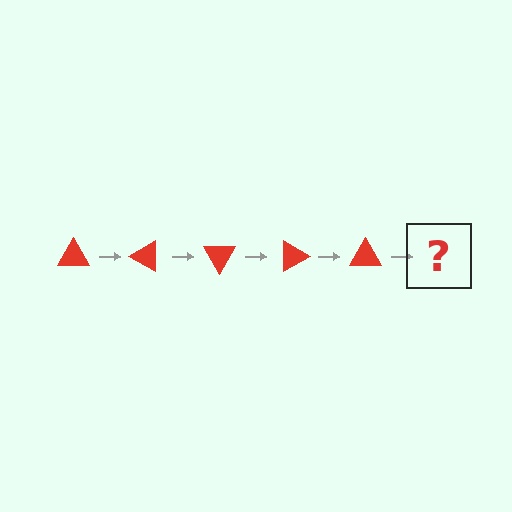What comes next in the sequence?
The next element should be a red triangle rotated 150 degrees.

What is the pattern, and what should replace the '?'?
The pattern is that the triangle rotates 30 degrees each step. The '?' should be a red triangle rotated 150 degrees.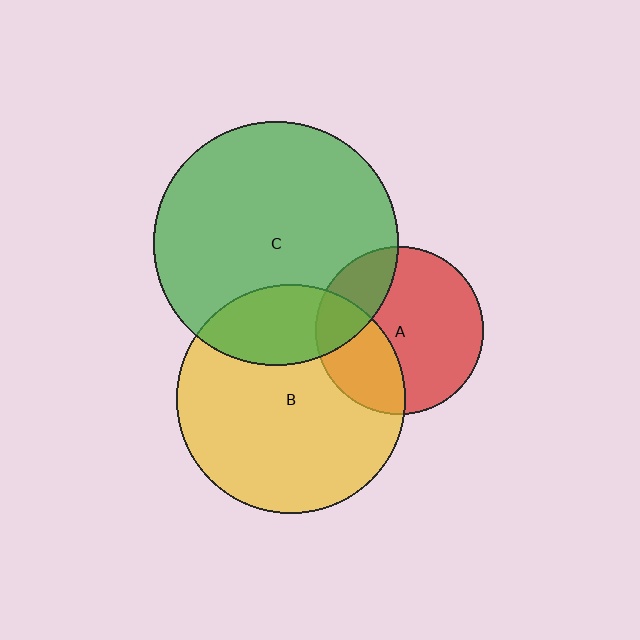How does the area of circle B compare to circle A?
Approximately 1.9 times.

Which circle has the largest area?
Circle C (green).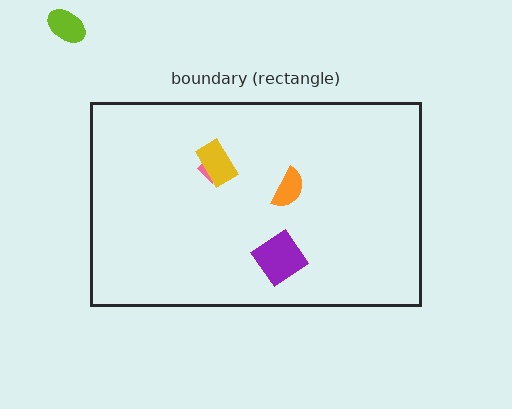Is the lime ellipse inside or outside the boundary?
Outside.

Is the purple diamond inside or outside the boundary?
Inside.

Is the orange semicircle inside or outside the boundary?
Inside.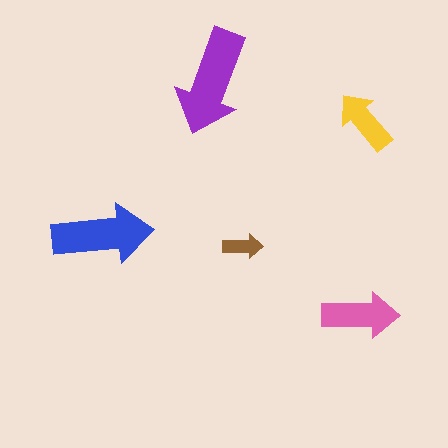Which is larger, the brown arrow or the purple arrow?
The purple one.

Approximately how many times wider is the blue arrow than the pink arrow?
About 1.5 times wider.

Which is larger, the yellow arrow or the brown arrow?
The yellow one.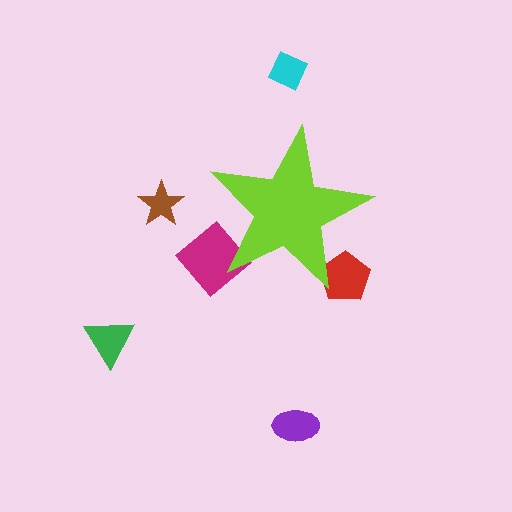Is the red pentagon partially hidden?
Yes, the red pentagon is partially hidden behind the lime star.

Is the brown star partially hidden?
No, the brown star is fully visible.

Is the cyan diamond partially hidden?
No, the cyan diamond is fully visible.